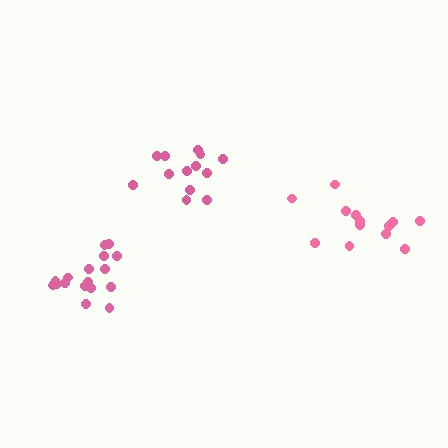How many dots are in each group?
Group 1: 18 dots, Group 2: 13 dots, Group 3: 13 dots (44 total).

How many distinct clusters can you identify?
There are 3 distinct clusters.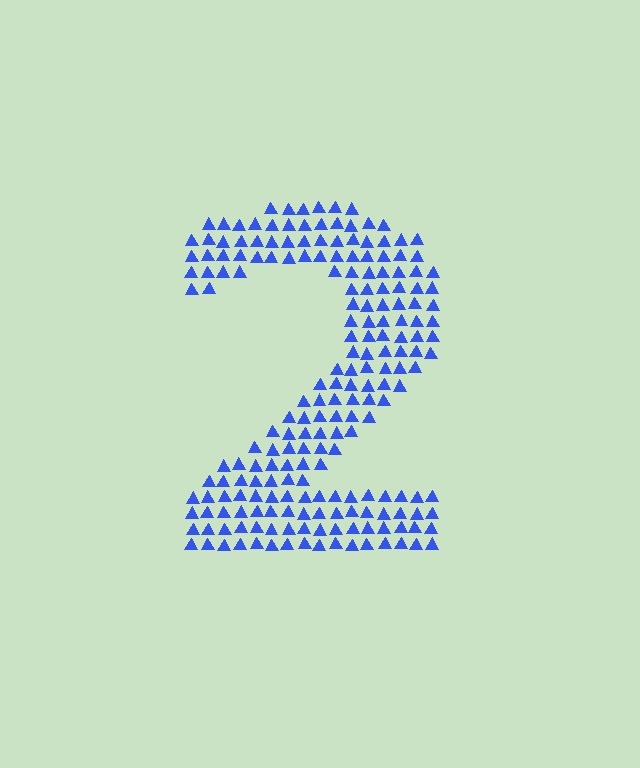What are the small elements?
The small elements are triangles.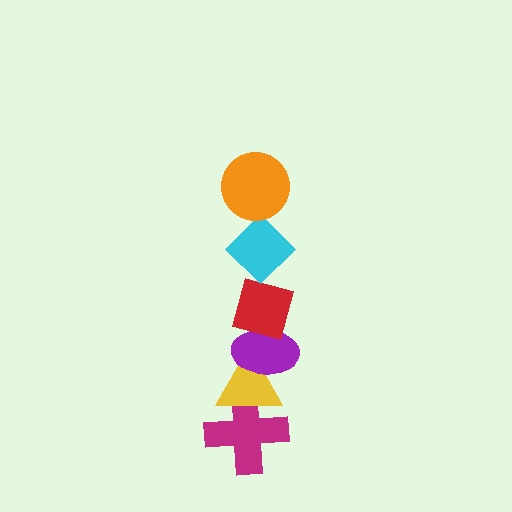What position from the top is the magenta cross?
The magenta cross is 6th from the top.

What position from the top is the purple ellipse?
The purple ellipse is 4th from the top.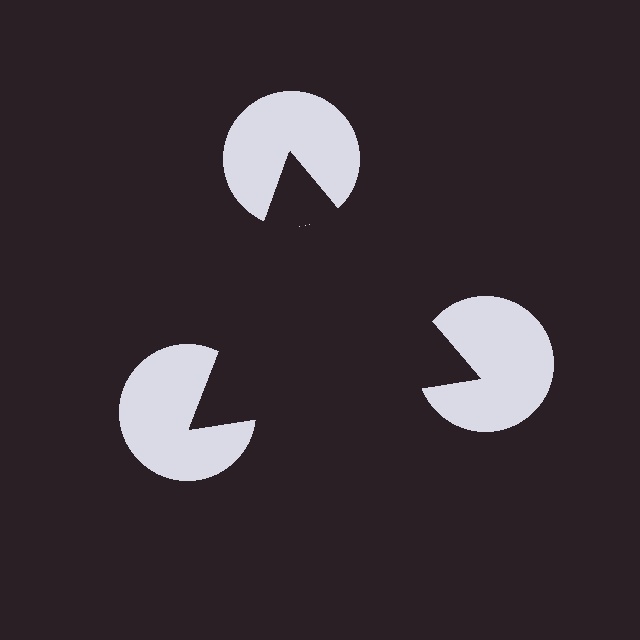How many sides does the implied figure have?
3 sides.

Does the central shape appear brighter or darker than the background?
It typically appears slightly darker than the background, even though no actual brightness change is drawn.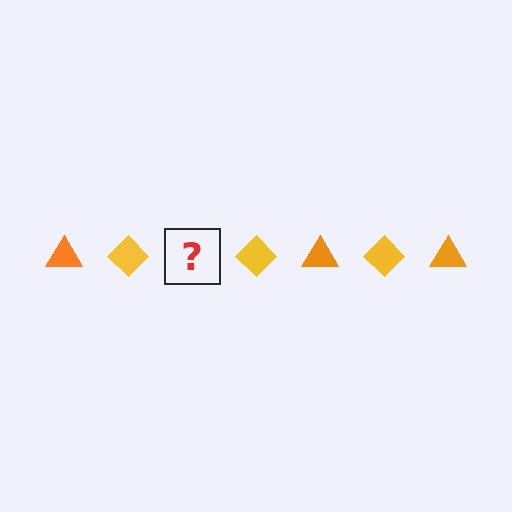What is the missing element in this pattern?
The missing element is an orange triangle.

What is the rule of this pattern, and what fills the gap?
The rule is that the pattern alternates between orange triangle and yellow diamond. The gap should be filled with an orange triangle.